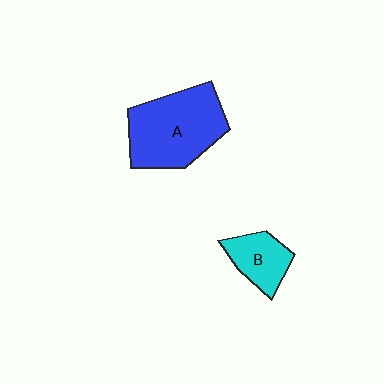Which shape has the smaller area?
Shape B (cyan).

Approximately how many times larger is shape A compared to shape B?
Approximately 2.3 times.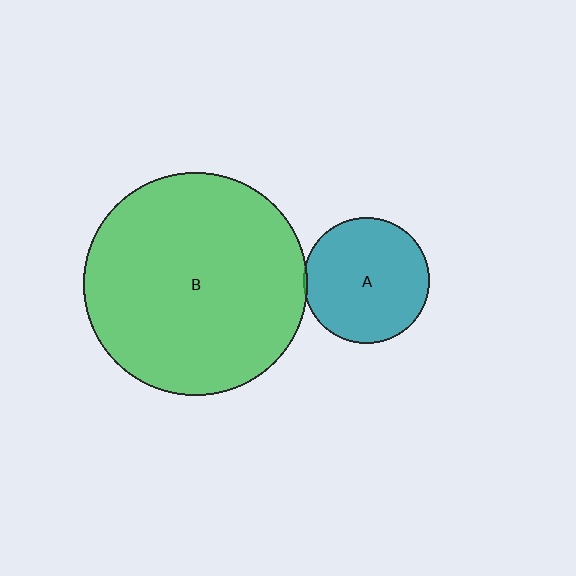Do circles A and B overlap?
Yes.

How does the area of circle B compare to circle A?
Approximately 3.1 times.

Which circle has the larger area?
Circle B (green).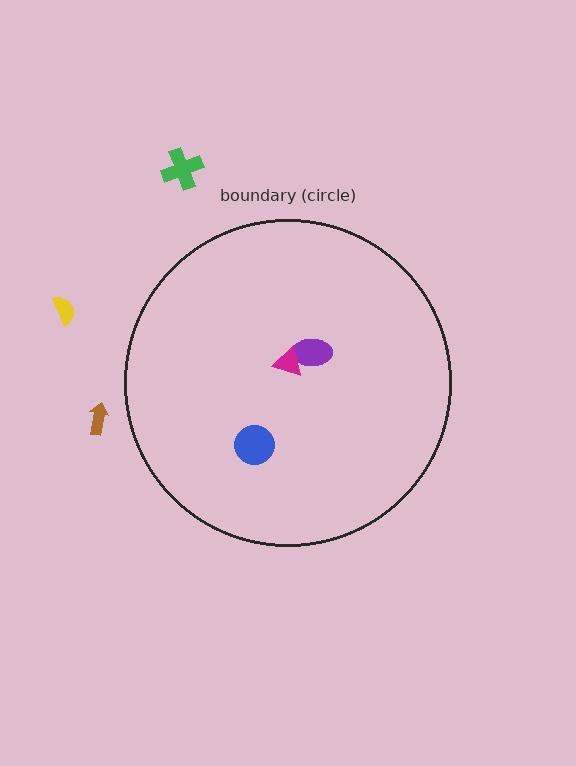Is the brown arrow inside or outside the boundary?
Outside.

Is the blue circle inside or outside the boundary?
Inside.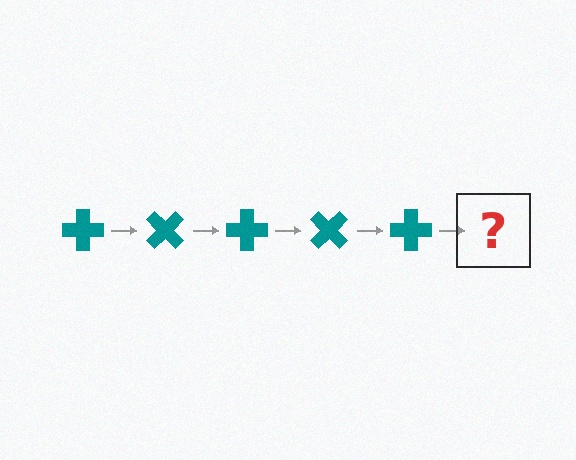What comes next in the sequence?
The next element should be a teal cross rotated 225 degrees.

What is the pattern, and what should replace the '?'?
The pattern is that the cross rotates 45 degrees each step. The '?' should be a teal cross rotated 225 degrees.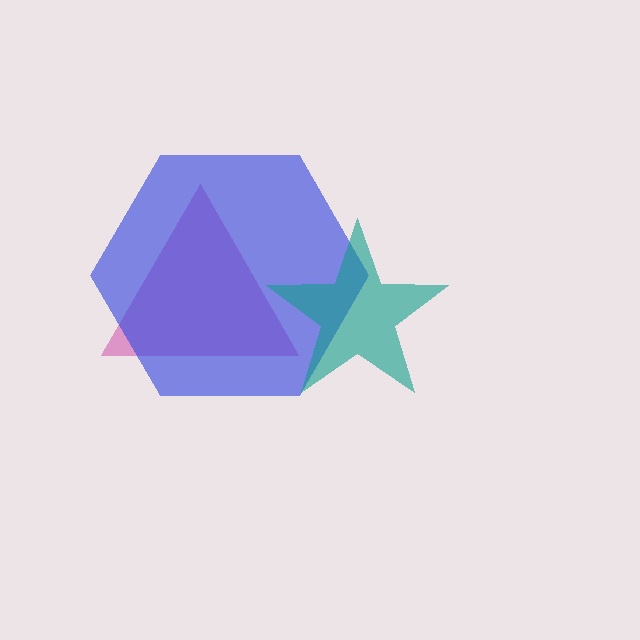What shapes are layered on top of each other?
The layered shapes are: a magenta triangle, a blue hexagon, a teal star.